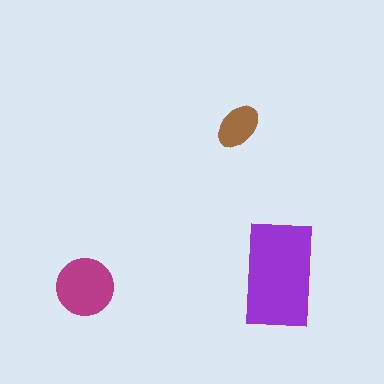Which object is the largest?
The purple rectangle.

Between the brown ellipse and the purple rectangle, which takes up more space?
The purple rectangle.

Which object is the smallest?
The brown ellipse.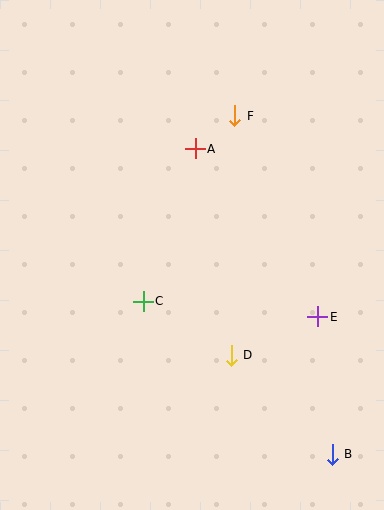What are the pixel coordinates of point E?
Point E is at (318, 317).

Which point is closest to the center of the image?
Point C at (143, 301) is closest to the center.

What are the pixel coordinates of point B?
Point B is at (332, 454).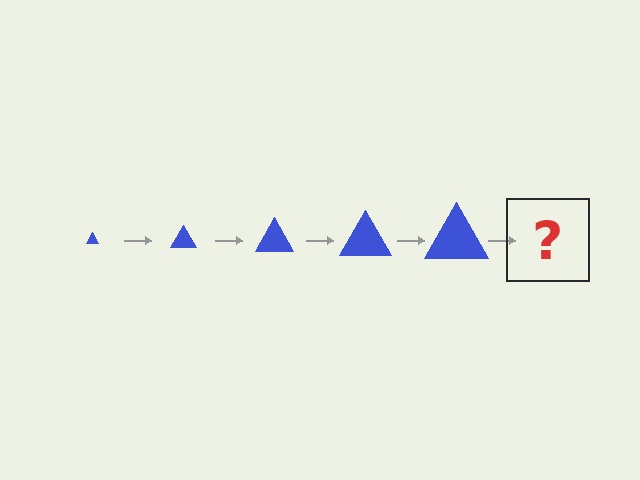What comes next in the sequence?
The next element should be a blue triangle, larger than the previous one.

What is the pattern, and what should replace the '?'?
The pattern is that the triangle gets progressively larger each step. The '?' should be a blue triangle, larger than the previous one.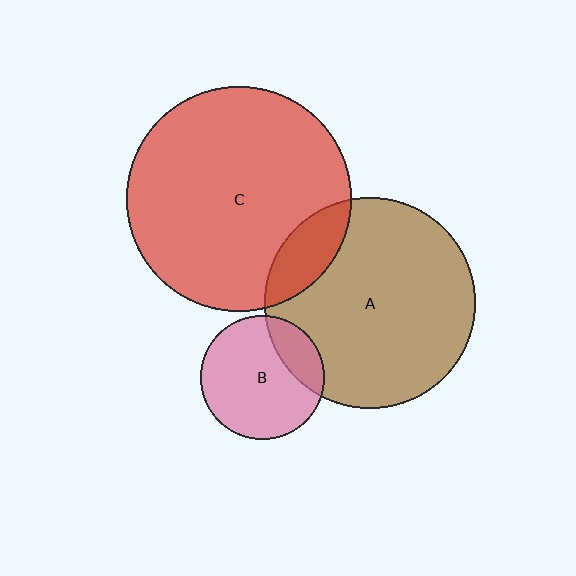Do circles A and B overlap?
Yes.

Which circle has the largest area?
Circle C (red).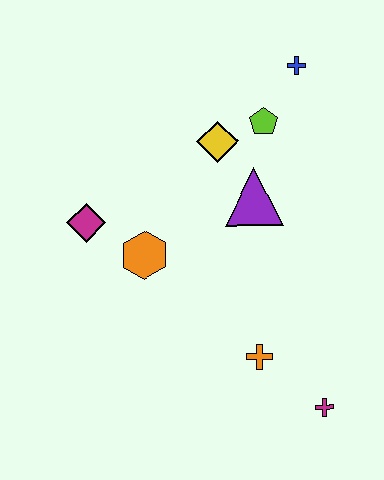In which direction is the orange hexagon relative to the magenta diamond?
The orange hexagon is to the right of the magenta diamond.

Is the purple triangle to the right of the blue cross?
No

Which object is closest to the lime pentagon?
The yellow diamond is closest to the lime pentagon.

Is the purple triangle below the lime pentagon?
Yes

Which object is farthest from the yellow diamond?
The magenta cross is farthest from the yellow diamond.